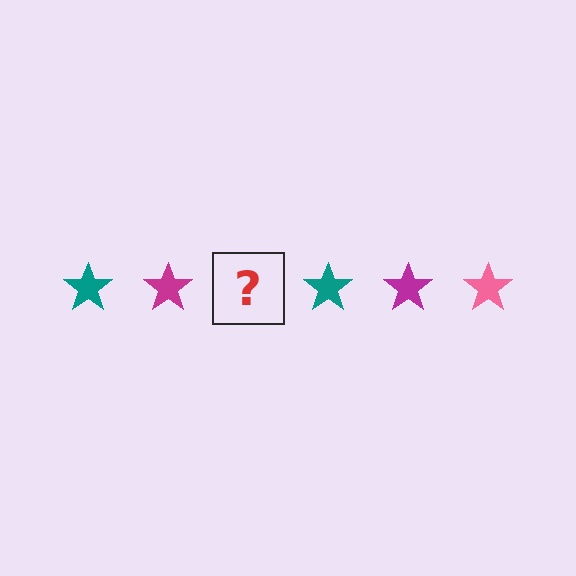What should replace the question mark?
The question mark should be replaced with a pink star.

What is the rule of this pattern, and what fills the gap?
The rule is that the pattern cycles through teal, magenta, pink stars. The gap should be filled with a pink star.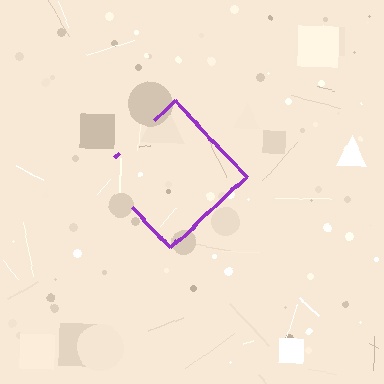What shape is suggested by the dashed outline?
The dashed outline suggests a diamond.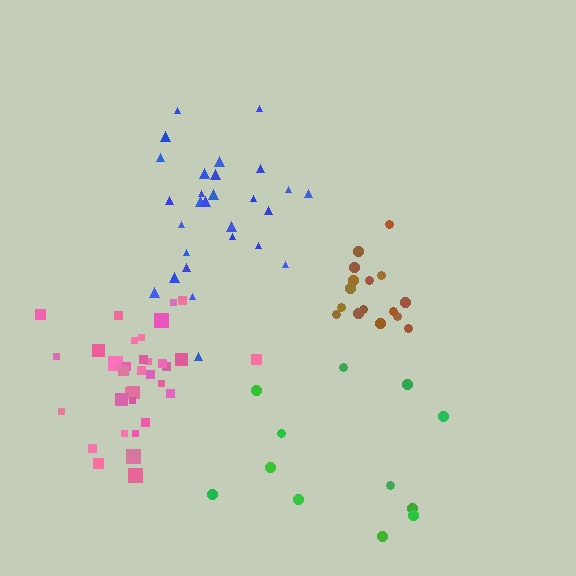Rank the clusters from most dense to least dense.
pink, blue, brown, green.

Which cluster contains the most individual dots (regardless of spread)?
Pink (34).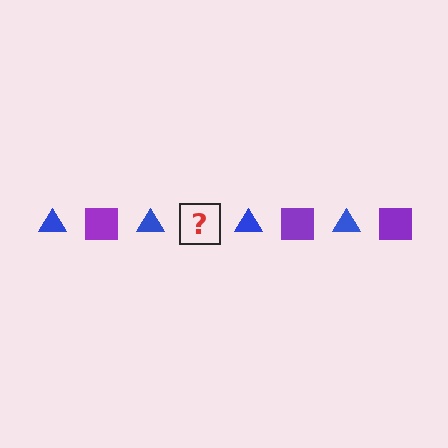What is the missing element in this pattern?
The missing element is a purple square.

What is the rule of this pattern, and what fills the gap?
The rule is that the pattern alternates between blue triangle and purple square. The gap should be filled with a purple square.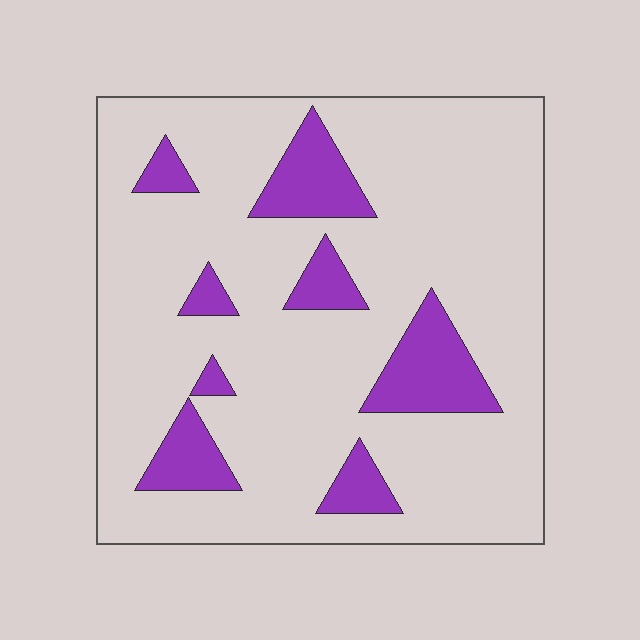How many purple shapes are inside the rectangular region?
8.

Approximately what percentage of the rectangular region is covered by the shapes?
Approximately 15%.